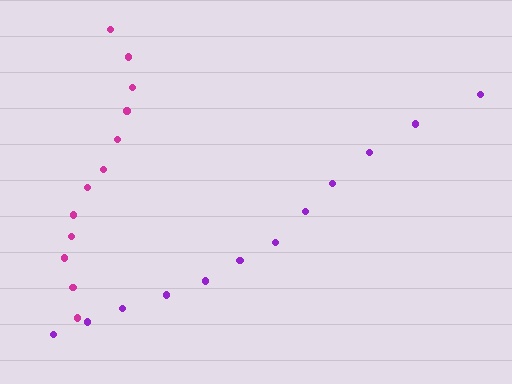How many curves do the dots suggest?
There are 2 distinct paths.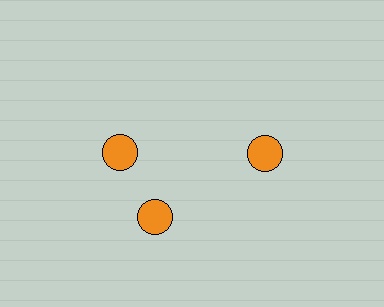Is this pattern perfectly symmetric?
No. The 3 orange circles are arranged in a ring, but one element near the 11 o'clock position is rotated out of alignment along the ring, breaking the 3-fold rotational symmetry.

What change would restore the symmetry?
The symmetry would be restored by rotating it back into even spacing with its neighbors so that all 3 circles sit at equal angles and equal distance from the center.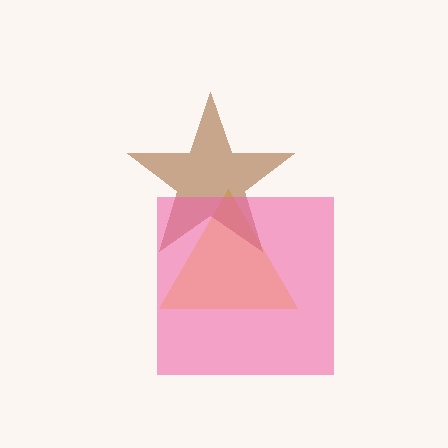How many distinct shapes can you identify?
There are 3 distinct shapes: a yellow triangle, a brown star, a pink square.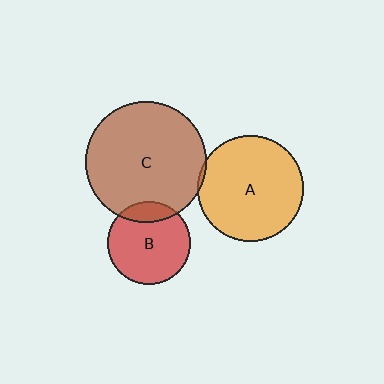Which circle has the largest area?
Circle C (brown).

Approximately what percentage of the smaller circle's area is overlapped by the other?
Approximately 5%.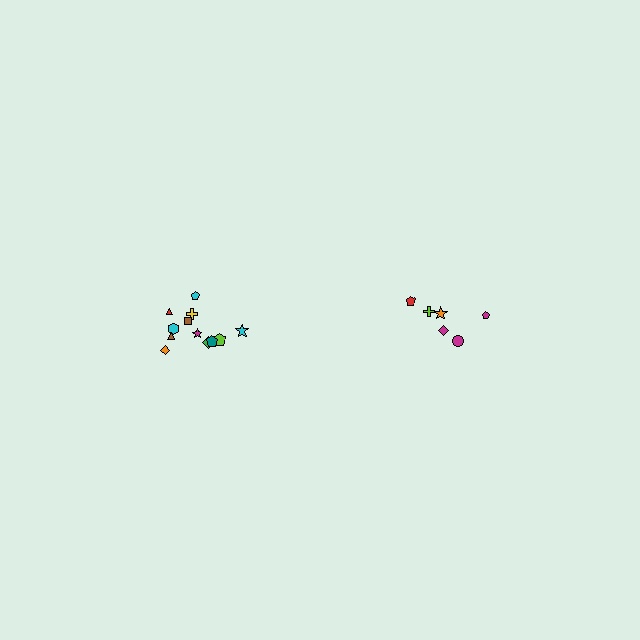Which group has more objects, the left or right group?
The left group.